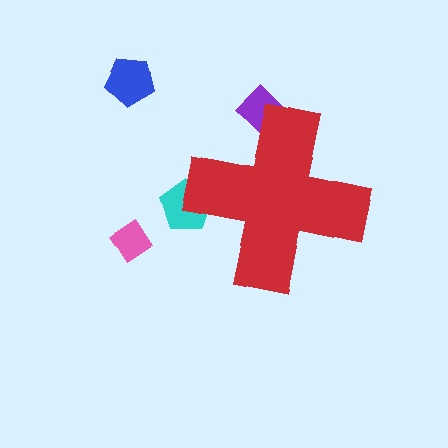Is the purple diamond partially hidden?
Yes, the purple diamond is partially hidden behind the red cross.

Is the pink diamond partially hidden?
No, the pink diamond is fully visible.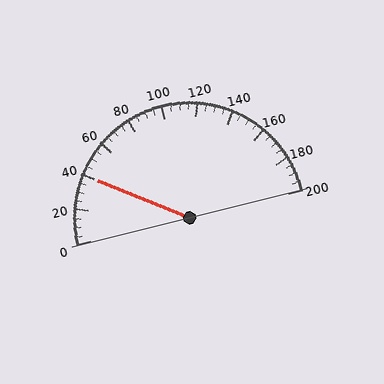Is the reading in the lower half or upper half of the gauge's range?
The reading is in the lower half of the range (0 to 200).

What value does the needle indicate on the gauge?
The needle indicates approximately 40.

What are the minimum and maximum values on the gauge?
The gauge ranges from 0 to 200.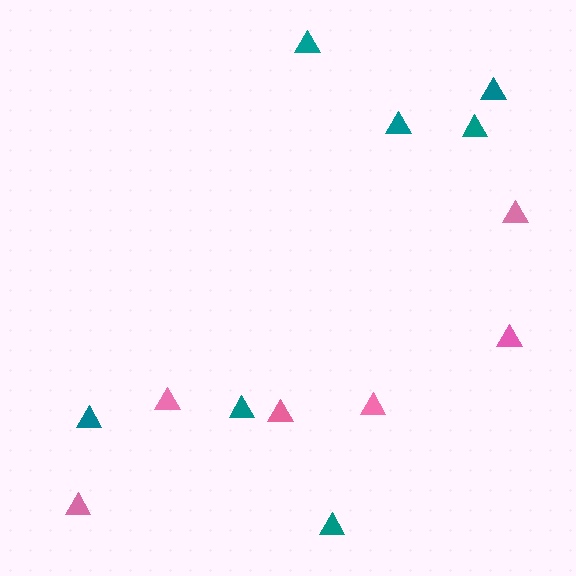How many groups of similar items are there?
There are 2 groups: one group of pink triangles (6) and one group of teal triangles (7).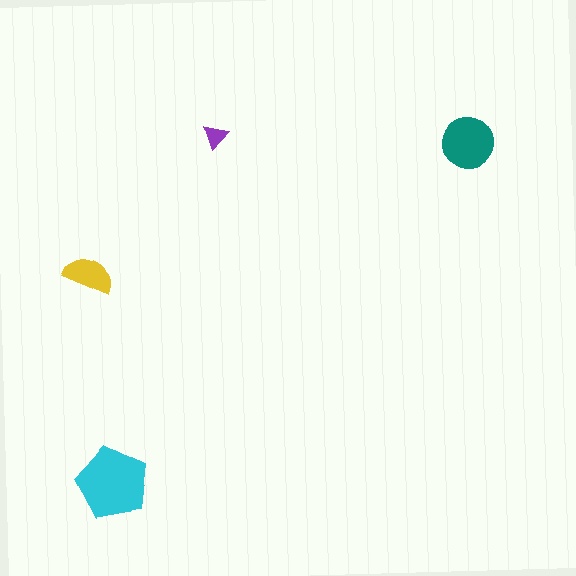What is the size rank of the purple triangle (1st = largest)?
4th.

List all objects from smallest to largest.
The purple triangle, the yellow semicircle, the teal circle, the cyan pentagon.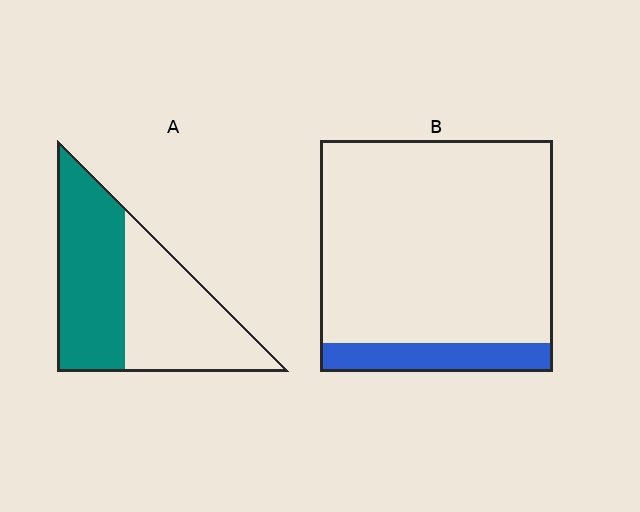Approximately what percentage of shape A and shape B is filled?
A is approximately 50% and B is approximately 10%.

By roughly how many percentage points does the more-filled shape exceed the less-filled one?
By roughly 35 percentage points (A over B).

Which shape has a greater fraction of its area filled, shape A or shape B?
Shape A.